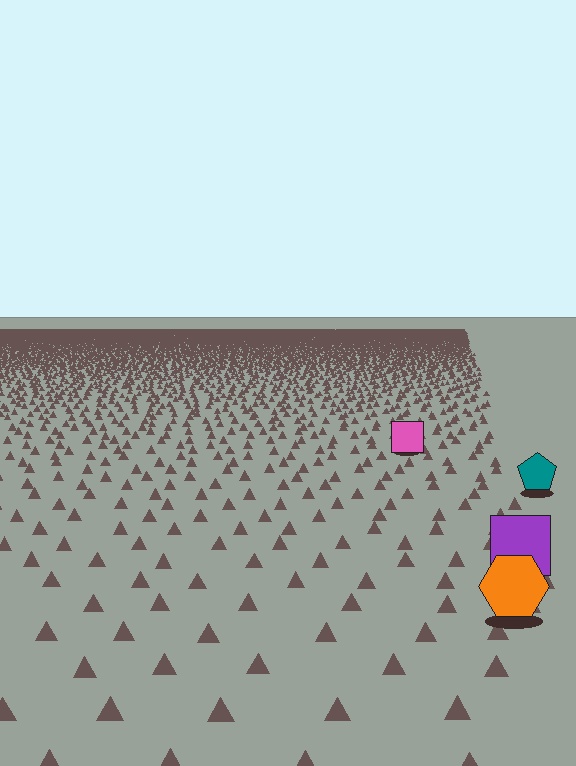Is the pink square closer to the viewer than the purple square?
No. The purple square is closer — you can tell from the texture gradient: the ground texture is coarser near it.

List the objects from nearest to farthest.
From nearest to farthest: the orange hexagon, the purple square, the teal pentagon, the pink square.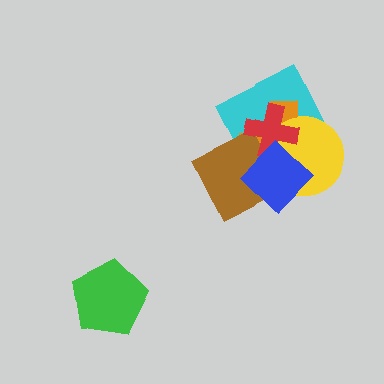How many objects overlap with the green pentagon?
0 objects overlap with the green pentagon.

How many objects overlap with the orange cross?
5 objects overlap with the orange cross.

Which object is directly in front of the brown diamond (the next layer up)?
The red cross is directly in front of the brown diamond.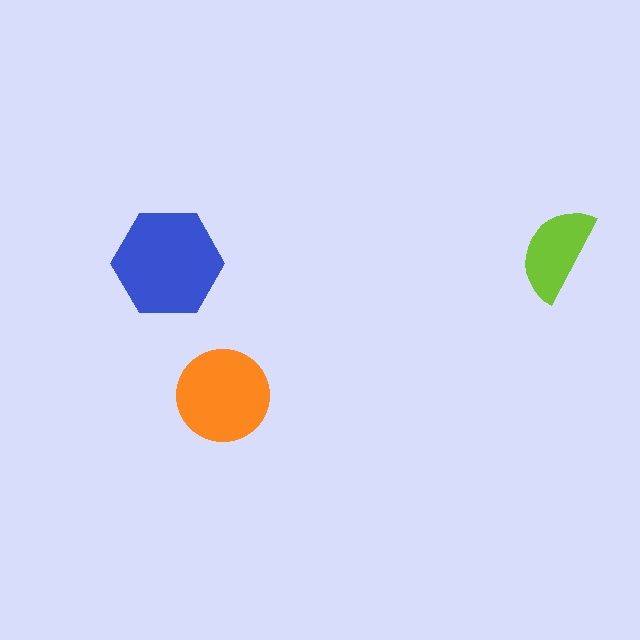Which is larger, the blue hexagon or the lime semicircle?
The blue hexagon.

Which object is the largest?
The blue hexagon.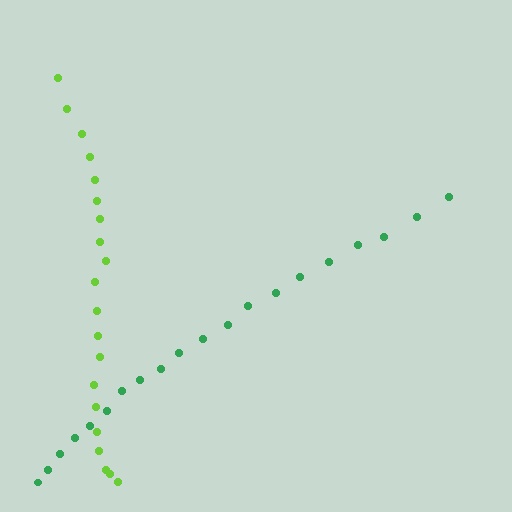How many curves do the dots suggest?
There are 2 distinct paths.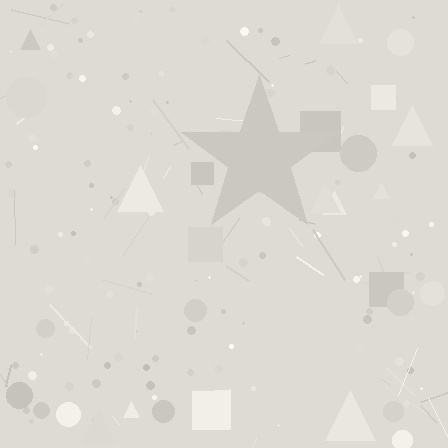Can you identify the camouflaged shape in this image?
The camouflaged shape is a star.